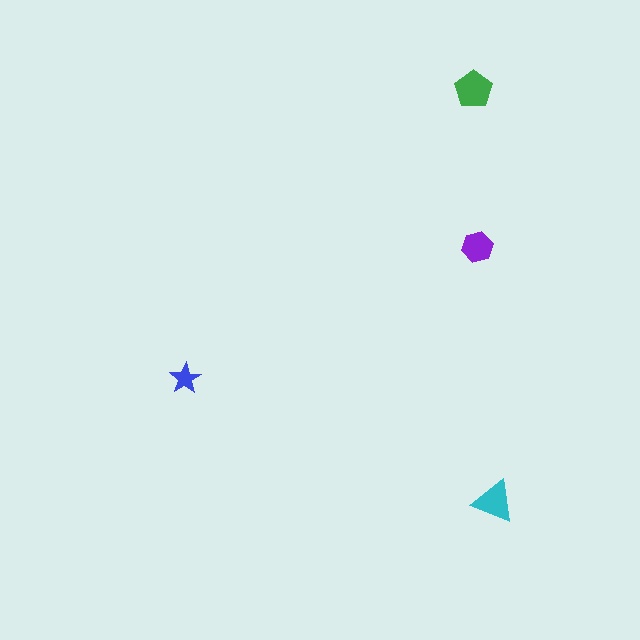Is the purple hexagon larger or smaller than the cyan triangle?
Smaller.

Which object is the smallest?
The blue star.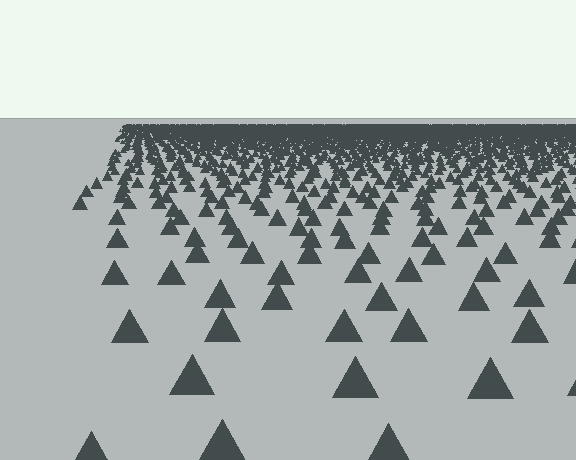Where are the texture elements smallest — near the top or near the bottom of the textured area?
Near the top.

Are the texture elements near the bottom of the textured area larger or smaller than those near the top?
Larger. Near the bottom, elements are closer to the viewer and appear at a bigger on-screen size.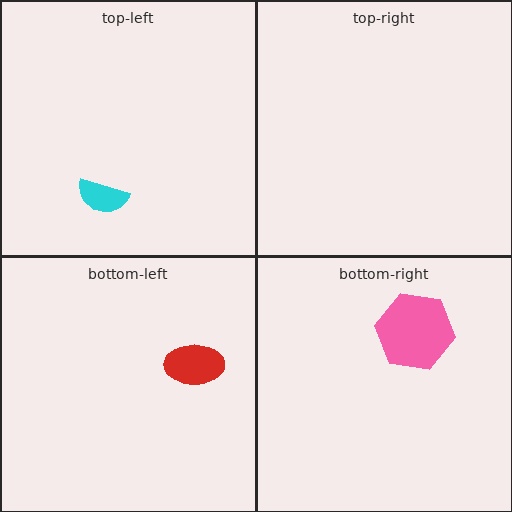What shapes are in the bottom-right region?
The pink hexagon.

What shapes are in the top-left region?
The cyan semicircle.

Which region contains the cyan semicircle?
The top-left region.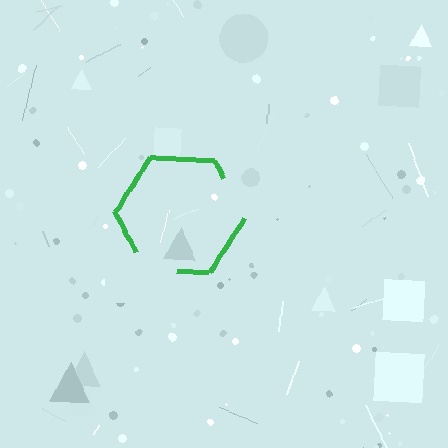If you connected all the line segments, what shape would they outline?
They would outline a hexagon.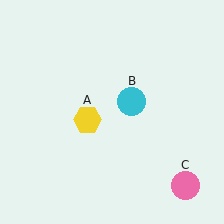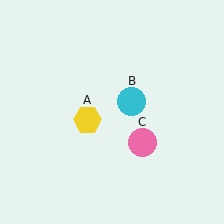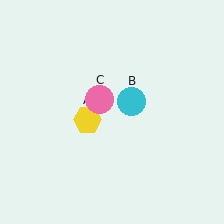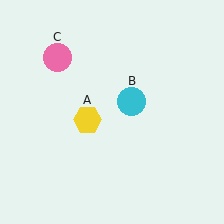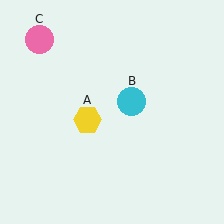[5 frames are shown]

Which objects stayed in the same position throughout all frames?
Yellow hexagon (object A) and cyan circle (object B) remained stationary.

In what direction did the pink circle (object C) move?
The pink circle (object C) moved up and to the left.